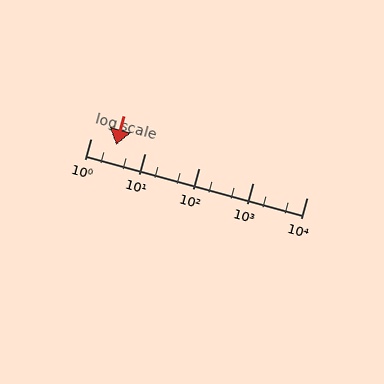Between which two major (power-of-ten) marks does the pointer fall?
The pointer is between 1 and 10.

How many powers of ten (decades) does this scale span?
The scale spans 4 decades, from 1 to 10000.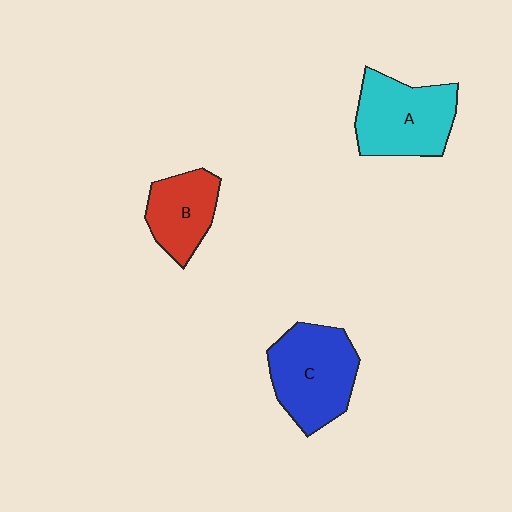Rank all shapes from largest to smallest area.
From largest to smallest: C (blue), A (cyan), B (red).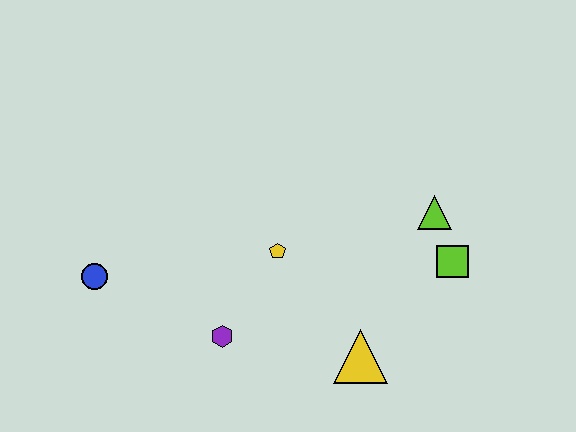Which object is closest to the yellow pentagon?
The purple hexagon is closest to the yellow pentagon.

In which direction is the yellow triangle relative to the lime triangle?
The yellow triangle is below the lime triangle.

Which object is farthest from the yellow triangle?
The blue circle is farthest from the yellow triangle.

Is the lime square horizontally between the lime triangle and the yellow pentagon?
No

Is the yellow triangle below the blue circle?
Yes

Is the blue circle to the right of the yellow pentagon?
No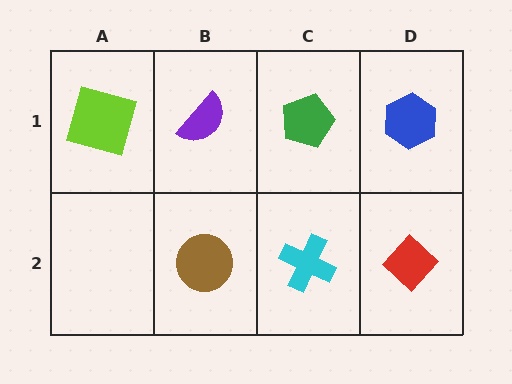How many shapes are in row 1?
4 shapes.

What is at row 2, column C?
A cyan cross.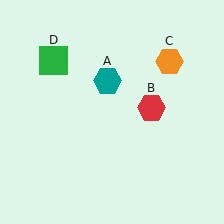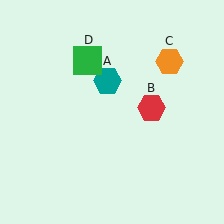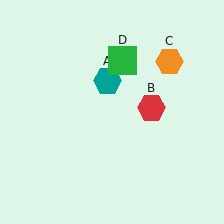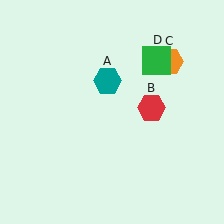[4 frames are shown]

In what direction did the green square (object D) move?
The green square (object D) moved right.